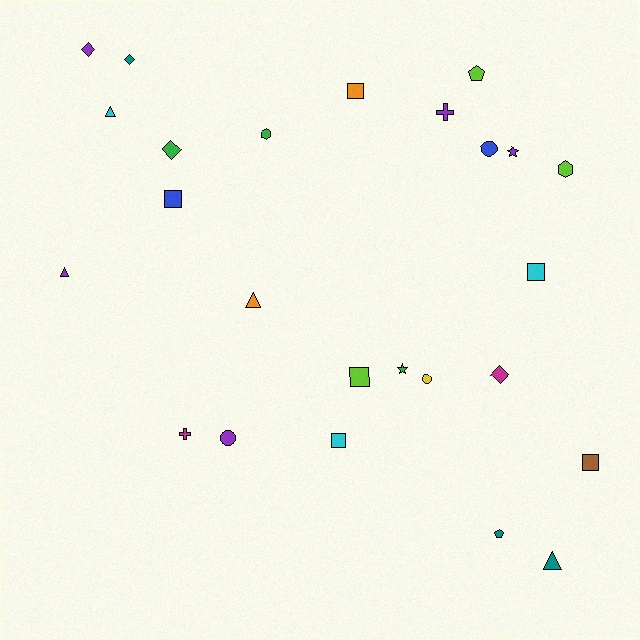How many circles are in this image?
There are 3 circles.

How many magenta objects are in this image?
There are 2 magenta objects.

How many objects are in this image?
There are 25 objects.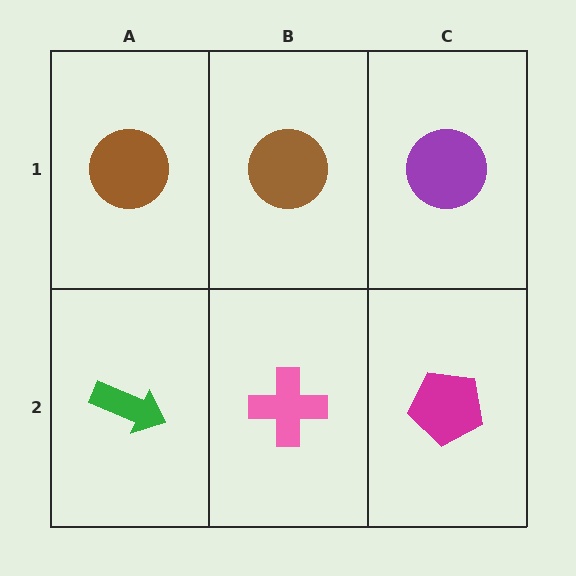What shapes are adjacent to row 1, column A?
A green arrow (row 2, column A), a brown circle (row 1, column B).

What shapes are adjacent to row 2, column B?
A brown circle (row 1, column B), a green arrow (row 2, column A), a magenta pentagon (row 2, column C).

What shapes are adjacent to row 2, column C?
A purple circle (row 1, column C), a pink cross (row 2, column B).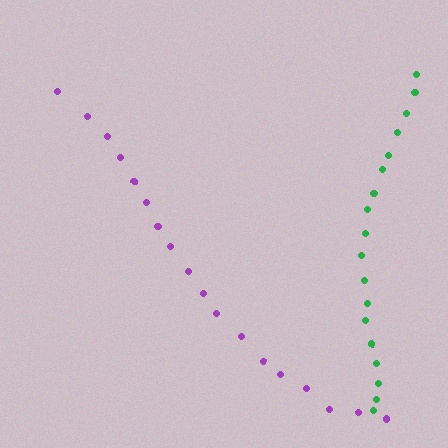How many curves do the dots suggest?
There are 2 distinct paths.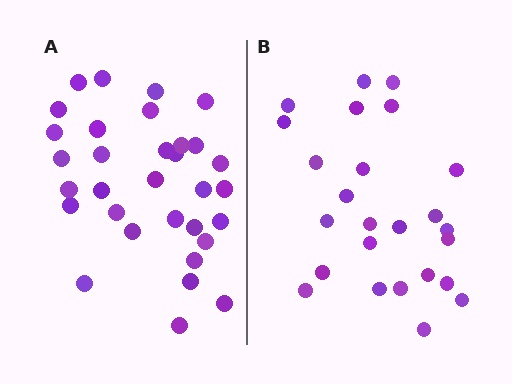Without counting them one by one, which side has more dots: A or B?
Region A (the left region) has more dots.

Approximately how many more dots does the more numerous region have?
Region A has roughly 8 or so more dots than region B.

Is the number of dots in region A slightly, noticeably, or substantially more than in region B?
Region A has noticeably more, but not dramatically so. The ratio is roughly 1.3 to 1.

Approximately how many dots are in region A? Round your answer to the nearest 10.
About 30 dots. (The exact count is 32, which rounds to 30.)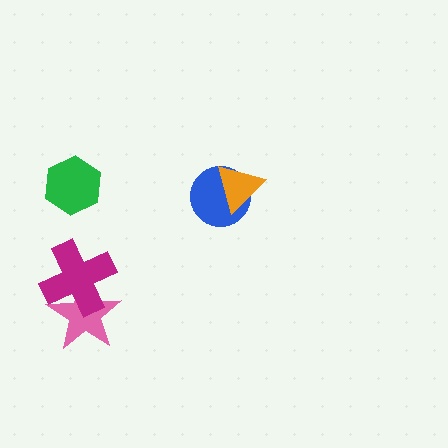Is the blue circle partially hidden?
Yes, it is partially covered by another shape.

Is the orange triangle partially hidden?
No, no other shape covers it.